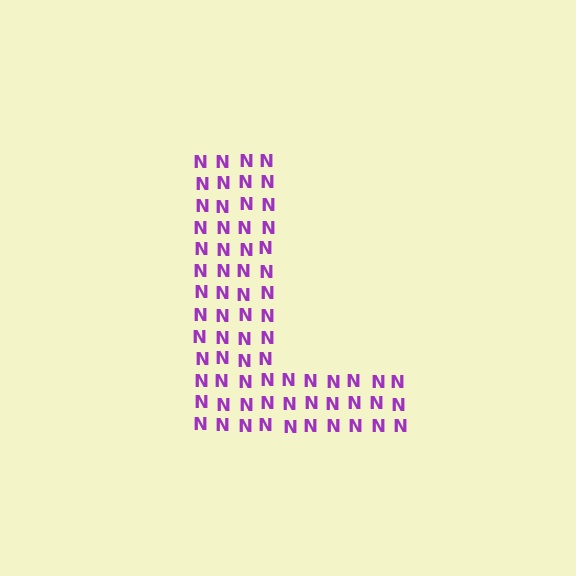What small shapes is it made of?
It is made of small letter N's.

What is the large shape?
The large shape is the letter L.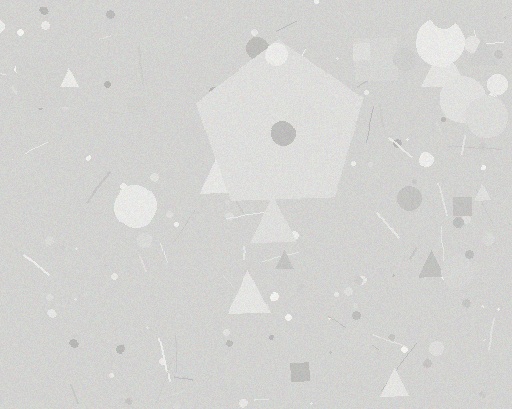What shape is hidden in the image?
A pentagon is hidden in the image.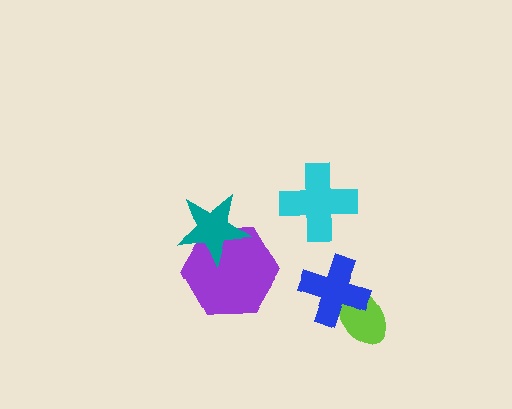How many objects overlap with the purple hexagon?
1 object overlaps with the purple hexagon.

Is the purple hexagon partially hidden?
Yes, it is partially covered by another shape.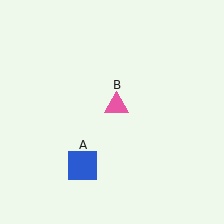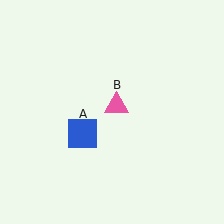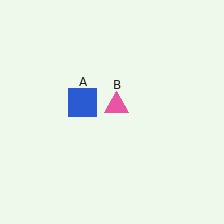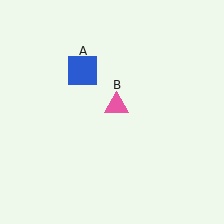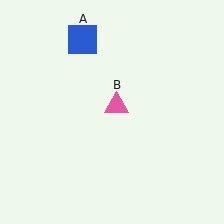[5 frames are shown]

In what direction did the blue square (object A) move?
The blue square (object A) moved up.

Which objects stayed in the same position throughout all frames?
Pink triangle (object B) remained stationary.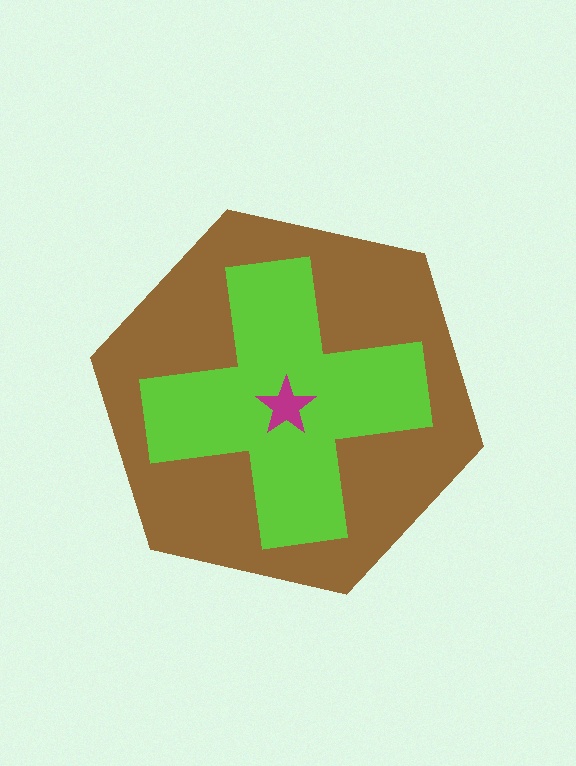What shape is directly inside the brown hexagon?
The lime cross.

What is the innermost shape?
The magenta star.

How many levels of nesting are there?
3.